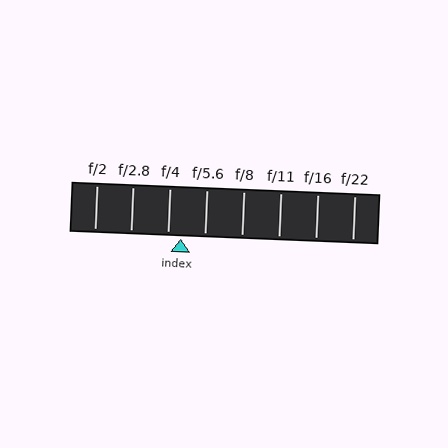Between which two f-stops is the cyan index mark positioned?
The index mark is between f/4 and f/5.6.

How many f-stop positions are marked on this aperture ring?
There are 8 f-stop positions marked.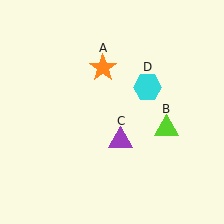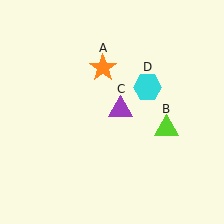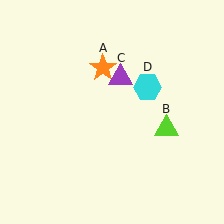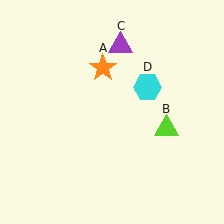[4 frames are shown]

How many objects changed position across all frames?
1 object changed position: purple triangle (object C).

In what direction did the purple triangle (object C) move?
The purple triangle (object C) moved up.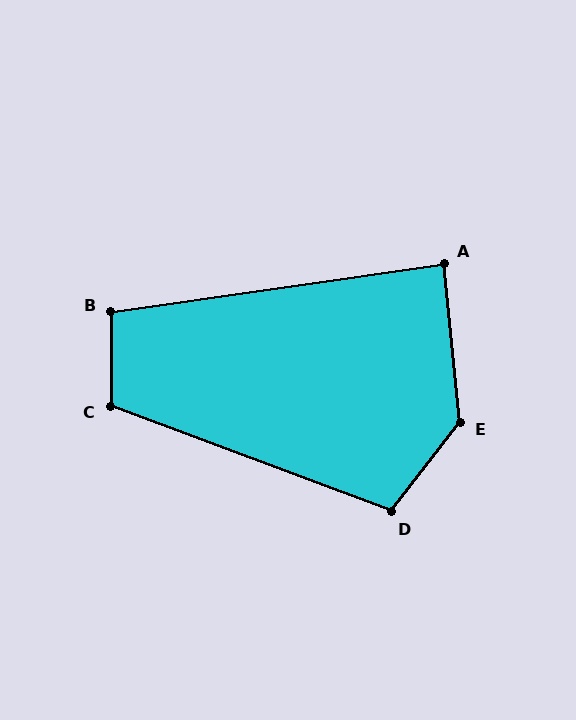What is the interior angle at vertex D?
Approximately 107 degrees (obtuse).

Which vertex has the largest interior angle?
E, at approximately 136 degrees.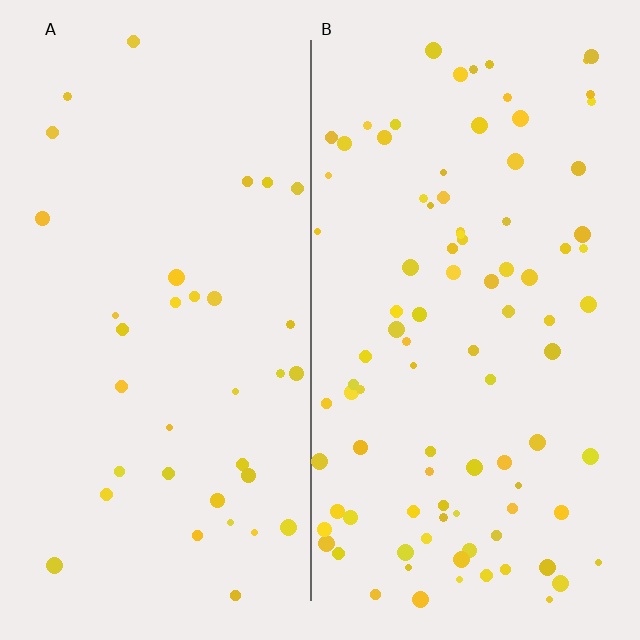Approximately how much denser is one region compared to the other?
Approximately 2.7× — region B over region A.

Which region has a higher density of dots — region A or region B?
B (the right).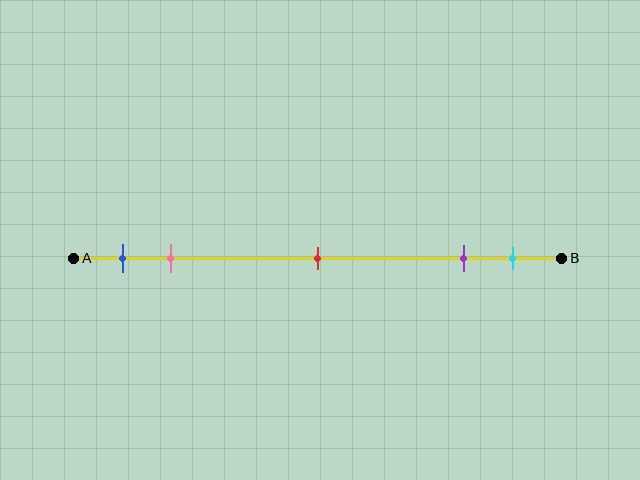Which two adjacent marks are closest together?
The purple and cyan marks are the closest adjacent pair.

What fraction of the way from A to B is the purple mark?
The purple mark is approximately 80% (0.8) of the way from A to B.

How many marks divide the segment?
There are 5 marks dividing the segment.